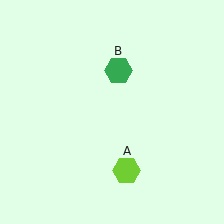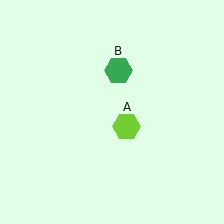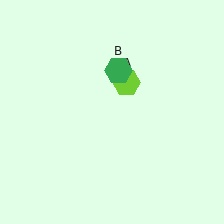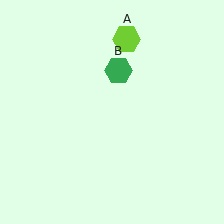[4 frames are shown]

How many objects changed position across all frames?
1 object changed position: lime hexagon (object A).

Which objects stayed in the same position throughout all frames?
Green hexagon (object B) remained stationary.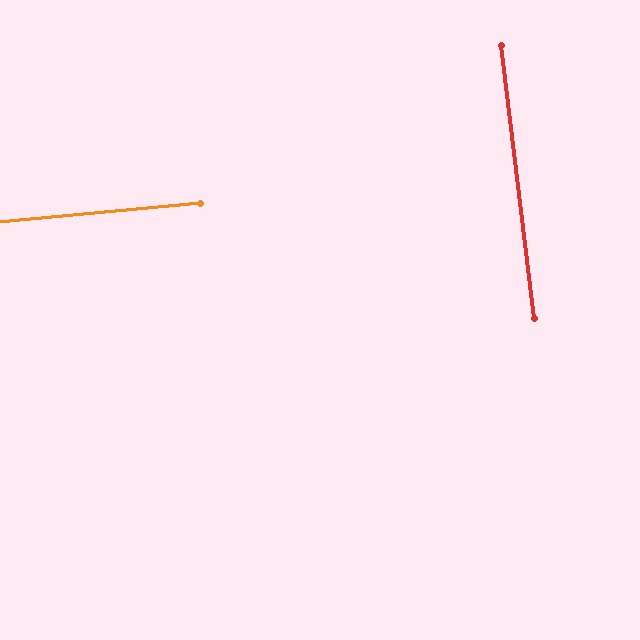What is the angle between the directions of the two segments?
Approximately 88 degrees.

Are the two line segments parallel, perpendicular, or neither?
Perpendicular — they meet at approximately 88°.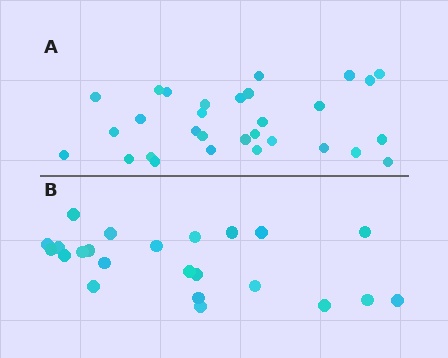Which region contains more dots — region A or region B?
Region A (the top region) has more dots.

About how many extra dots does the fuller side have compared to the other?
Region A has roughly 8 or so more dots than region B.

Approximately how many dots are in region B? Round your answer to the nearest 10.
About 20 dots. (The exact count is 23, which rounds to 20.)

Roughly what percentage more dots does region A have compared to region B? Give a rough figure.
About 30% more.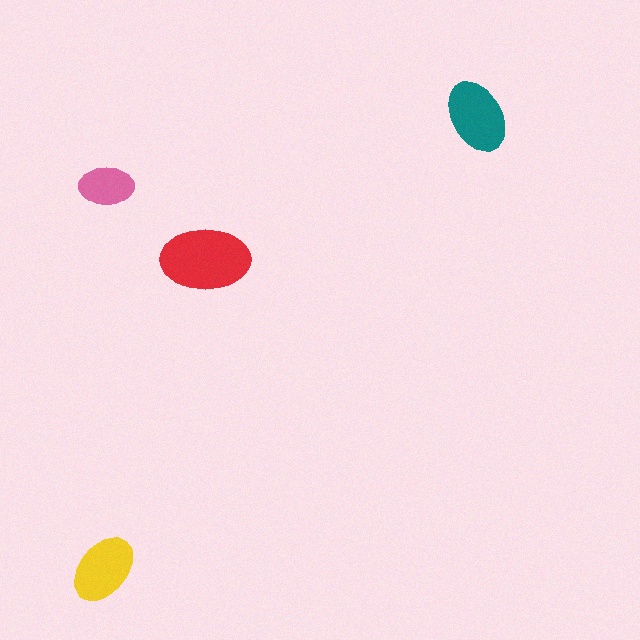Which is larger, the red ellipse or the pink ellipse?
The red one.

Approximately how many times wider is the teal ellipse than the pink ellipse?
About 1.5 times wider.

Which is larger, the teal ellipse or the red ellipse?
The red one.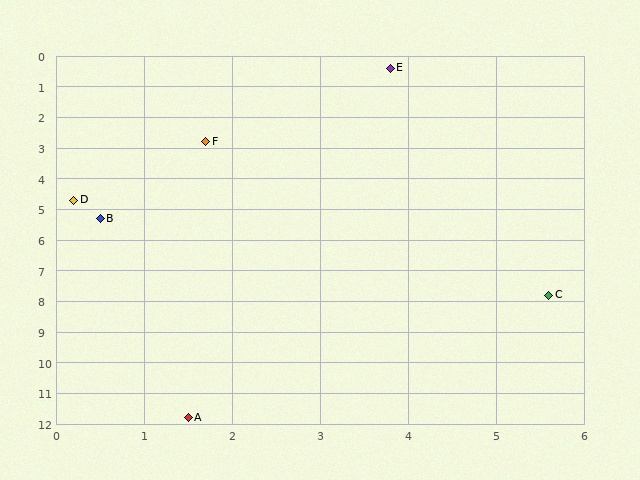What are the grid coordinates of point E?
Point E is at approximately (3.8, 0.4).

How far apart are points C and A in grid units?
Points C and A are about 5.7 grid units apart.